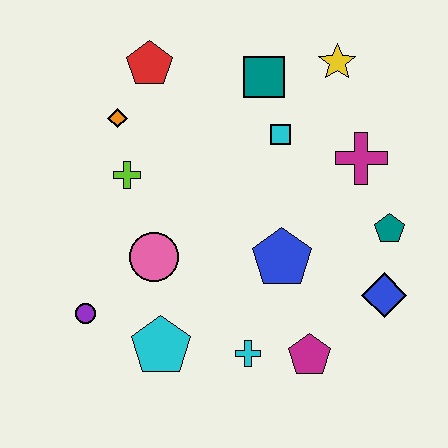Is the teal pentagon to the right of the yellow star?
Yes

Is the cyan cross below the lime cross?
Yes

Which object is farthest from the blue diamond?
The red pentagon is farthest from the blue diamond.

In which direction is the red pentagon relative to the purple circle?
The red pentagon is above the purple circle.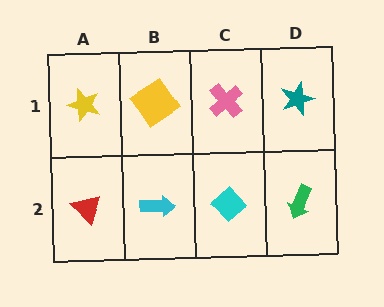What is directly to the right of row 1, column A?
A yellow diamond.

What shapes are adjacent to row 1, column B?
A cyan arrow (row 2, column B), a yellow star (row 1, column A), a pink cross (row 1, column C).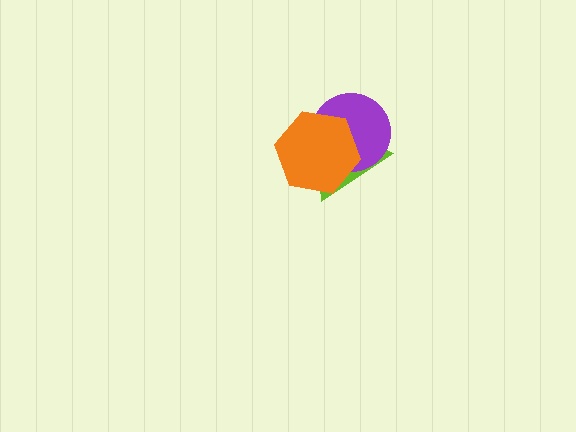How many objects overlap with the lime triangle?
2 objects overlap with the lime triangle.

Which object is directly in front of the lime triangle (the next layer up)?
The purple circle is directly in front of the lime triangle.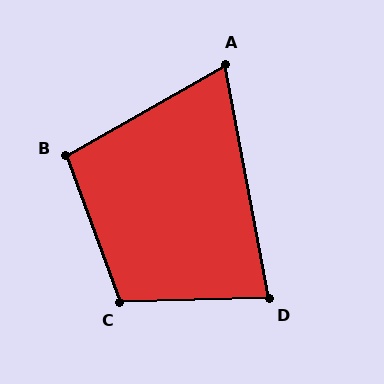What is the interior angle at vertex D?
Approximately 81 degrees (acute).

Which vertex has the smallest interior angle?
A, at approximately 71 degrees.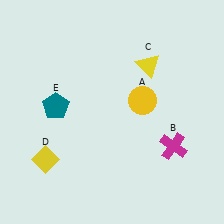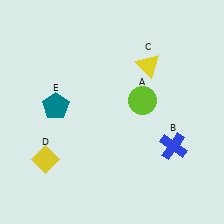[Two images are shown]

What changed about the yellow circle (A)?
In Image 1, A is yellow. In Image 2, it changed to lime.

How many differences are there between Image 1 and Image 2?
There are 2 differences between the two images.